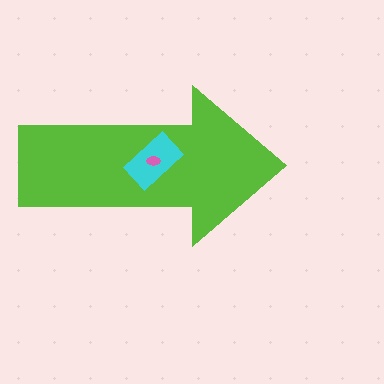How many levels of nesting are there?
3.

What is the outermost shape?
The lime arrow.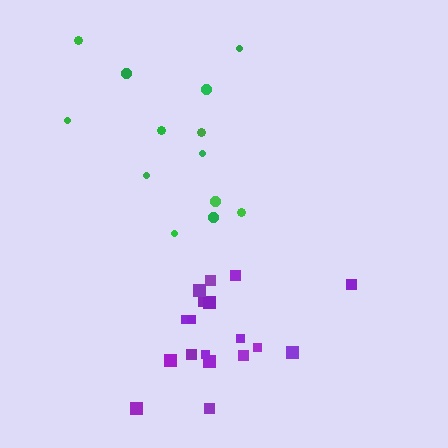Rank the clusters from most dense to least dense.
purple, green.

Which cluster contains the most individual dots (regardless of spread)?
Purple (18).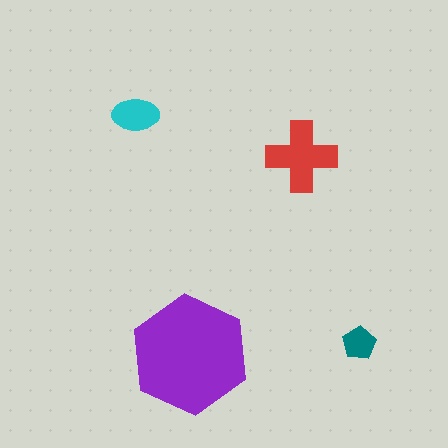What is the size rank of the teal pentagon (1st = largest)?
4th.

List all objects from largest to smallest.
The purple hexagon, the red cross, the cyan ellipse, the teal pentagon.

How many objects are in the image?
There are 4 objects in the image.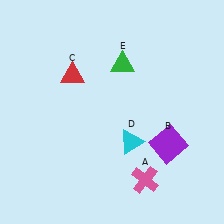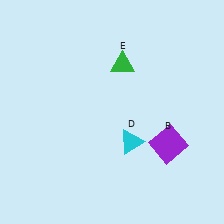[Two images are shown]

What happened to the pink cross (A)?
The pink cross (A) was removed in Image 2. It was in the bottom-right area of Image 1.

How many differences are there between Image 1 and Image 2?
There are 2 differences between the two images.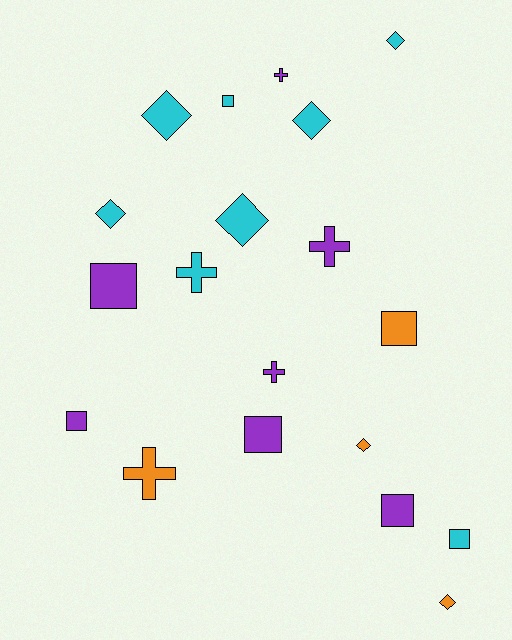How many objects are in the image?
There are 19 objects.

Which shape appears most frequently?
Square, with 7 objects.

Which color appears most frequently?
Cyan, with 8 objects.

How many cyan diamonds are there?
There are 5 cyan diamonds.